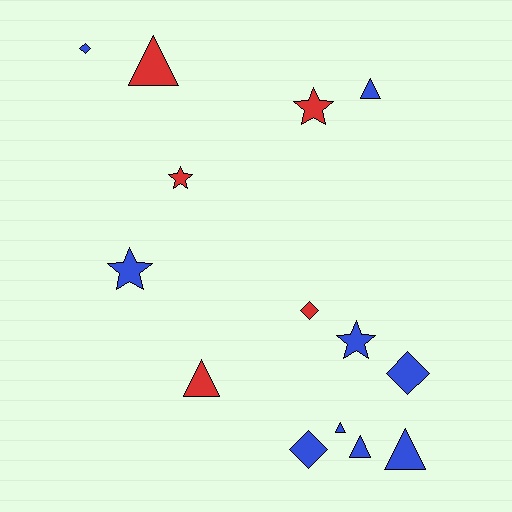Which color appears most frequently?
Blue, with 9 objects.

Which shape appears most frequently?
Triangle, with 6 objects.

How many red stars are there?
There are 2 red stars.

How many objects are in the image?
There are 14 objects.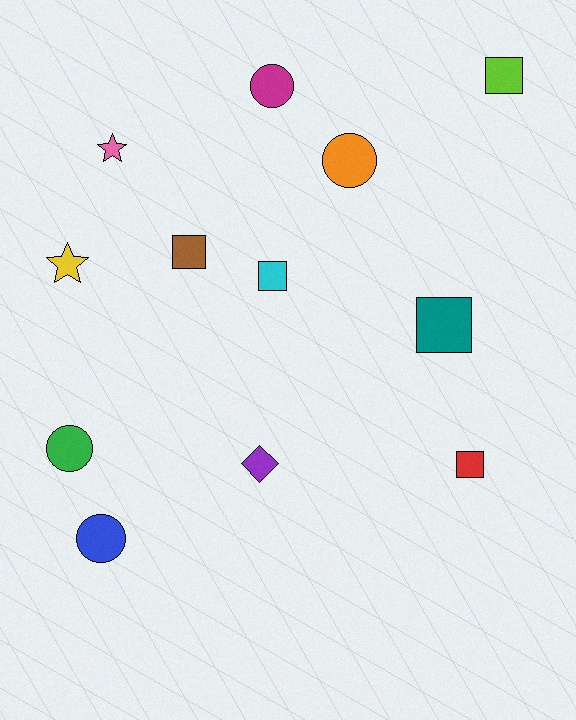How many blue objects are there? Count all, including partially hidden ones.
There is 1 blue object.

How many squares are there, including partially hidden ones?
There are 5 squares.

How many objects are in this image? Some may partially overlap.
There are 12 objects.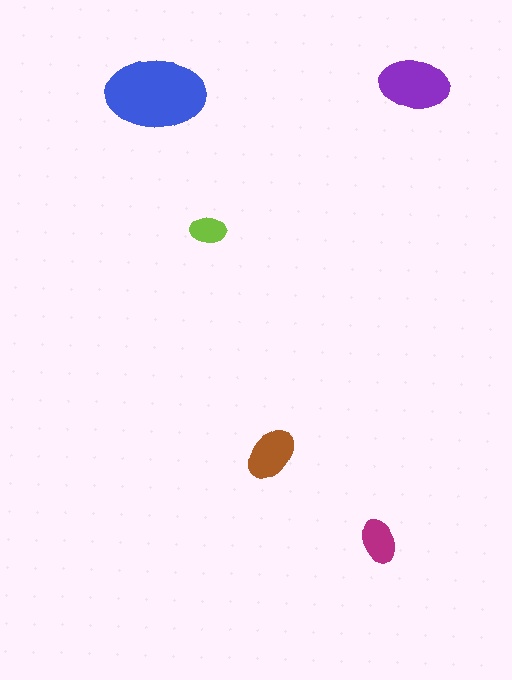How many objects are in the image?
There are 5 objects in the image.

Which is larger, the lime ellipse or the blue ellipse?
The blue one.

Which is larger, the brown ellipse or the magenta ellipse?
The brown one.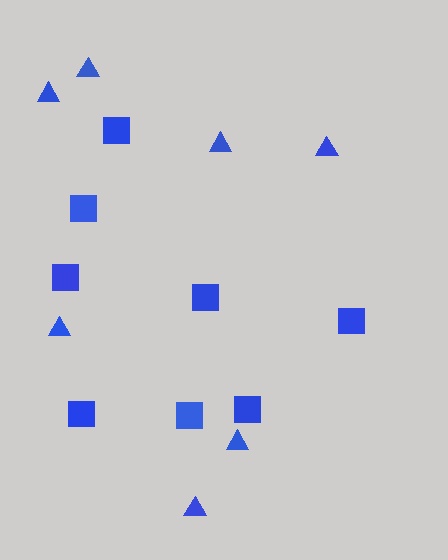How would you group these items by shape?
There are 2 groups: one group of triangles (7) and one group of squares (8).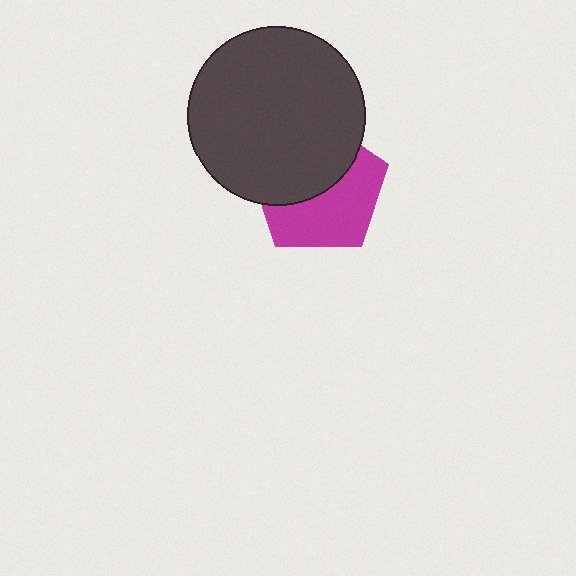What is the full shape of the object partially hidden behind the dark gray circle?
The partially hidden object is a magenta pentagon.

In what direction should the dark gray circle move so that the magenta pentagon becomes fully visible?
The dark gray circle should move up. That is the shortest direction to clear the overlap and leave the magenta pentagon fully visible.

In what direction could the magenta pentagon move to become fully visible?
The magenta pentagon could move down. That would shift it out from behind the dark gray circle entirely.